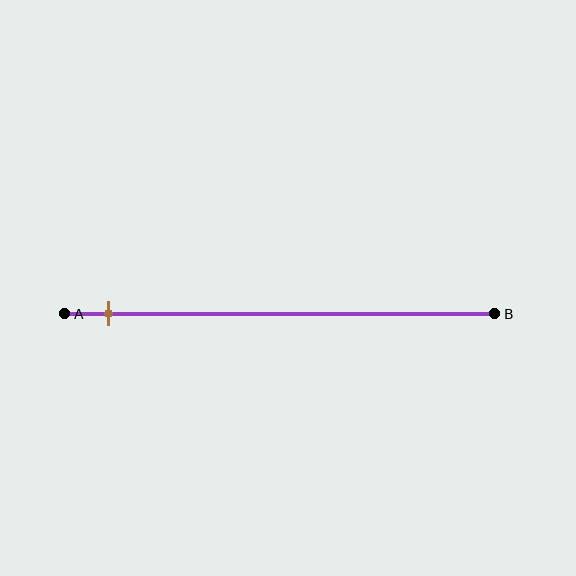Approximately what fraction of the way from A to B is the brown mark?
The brown mark is approximately 10% of the way from A to B.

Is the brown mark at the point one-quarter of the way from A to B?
No, the mark is at about 10% from A, not at the 25% one-quarter point.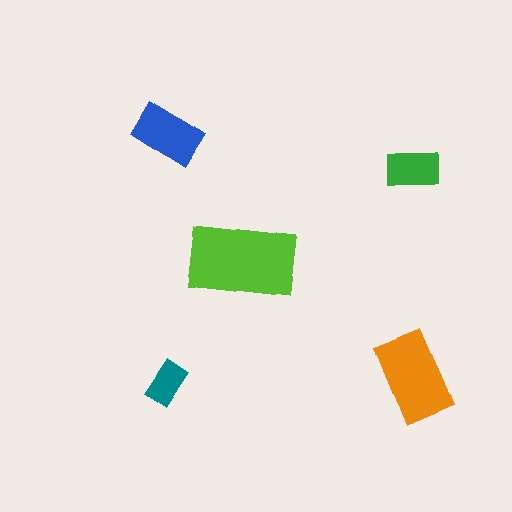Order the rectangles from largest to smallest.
the lime one, the orange one, the blue one, the green one, the teal one.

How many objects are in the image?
There are 5 objects in the image.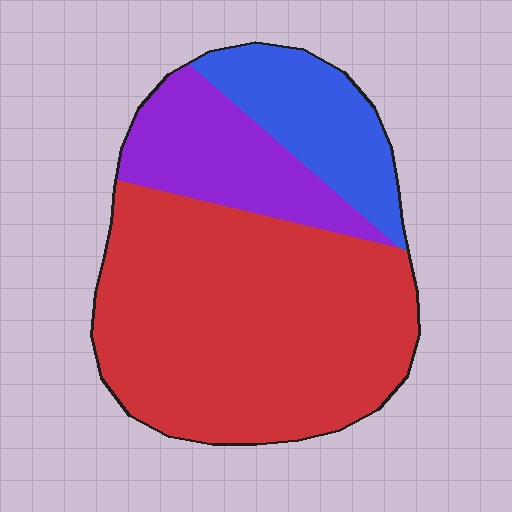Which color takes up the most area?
Red, at roughly 65%.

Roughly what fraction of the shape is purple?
Purple takes up about one fifth (1/5) of the shape.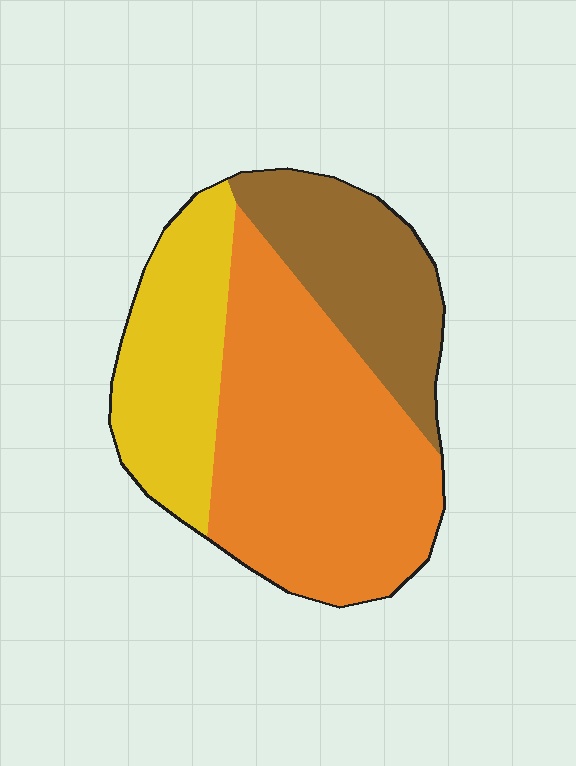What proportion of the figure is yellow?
Yellow covers 25% of the figure.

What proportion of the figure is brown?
Brown covers about 25% of the figure.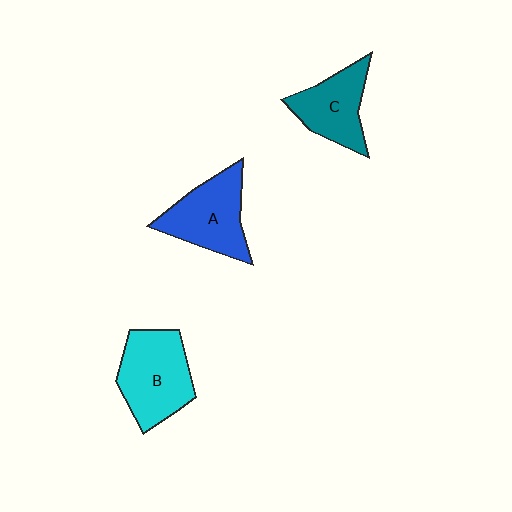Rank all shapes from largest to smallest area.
From largest to smallest: B (cyan), A (blue), C (teal).